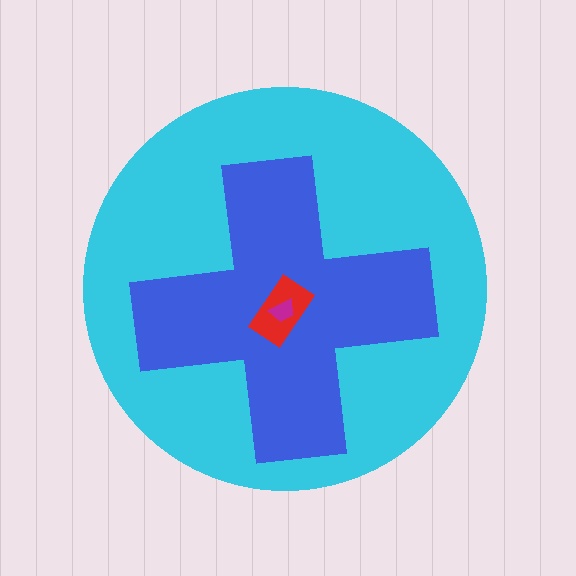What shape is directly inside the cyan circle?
The blue cross.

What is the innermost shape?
The magenta trapezoid.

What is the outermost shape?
The cyan circle.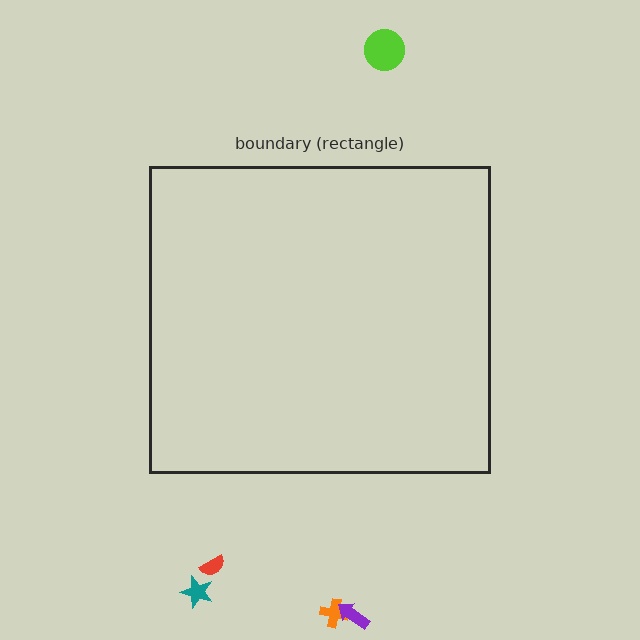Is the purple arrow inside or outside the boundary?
Outside.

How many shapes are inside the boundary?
0 inside, 5 outside.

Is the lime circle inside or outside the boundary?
Outside.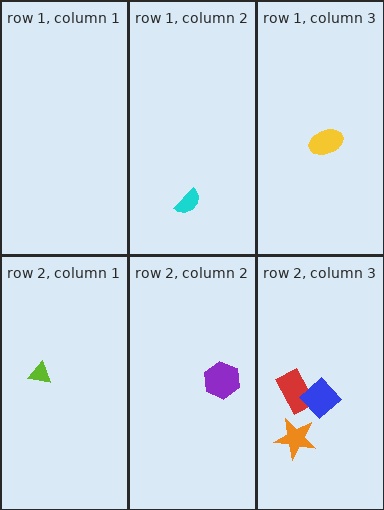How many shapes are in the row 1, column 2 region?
1.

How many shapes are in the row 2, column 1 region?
1.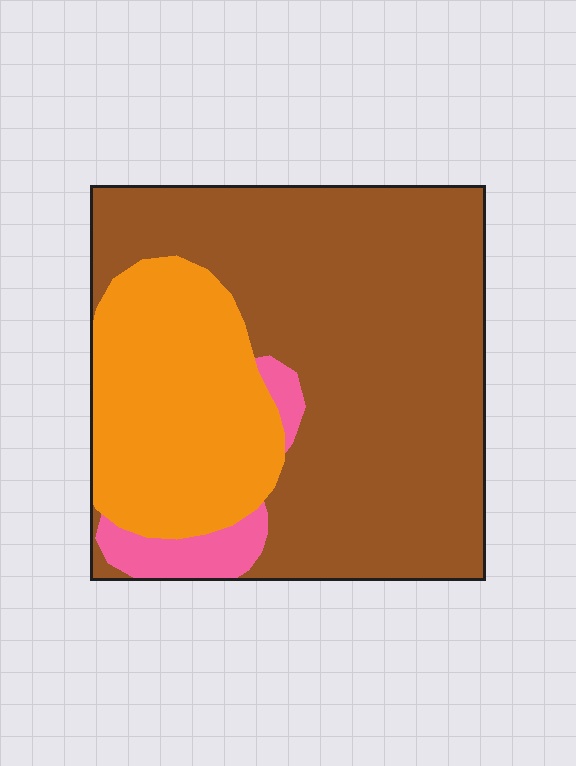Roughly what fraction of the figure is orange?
Orange covers around 30% of the figure.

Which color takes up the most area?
Brown, at roughly 65%.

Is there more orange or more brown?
Brown.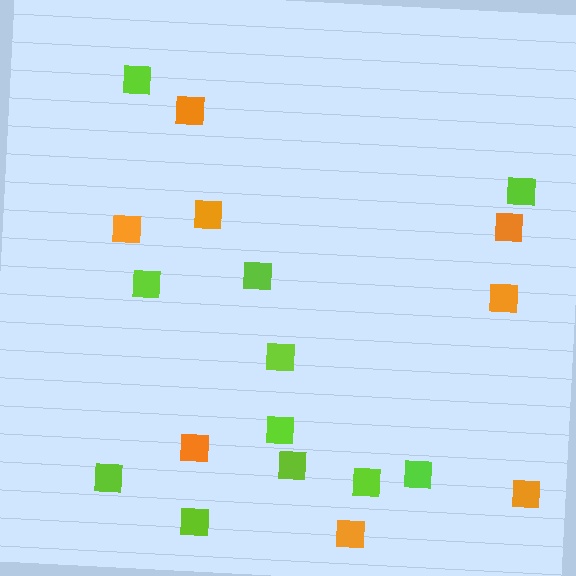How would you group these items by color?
There are 2 groups: one group of orange squares (8) and one group of lime squares (11).